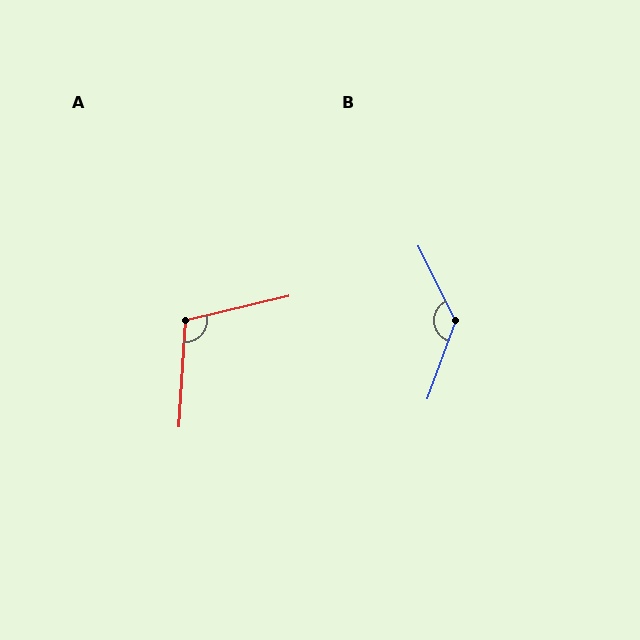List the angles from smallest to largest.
A (107°), B (134°).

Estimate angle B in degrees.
Approximately 134 degrees.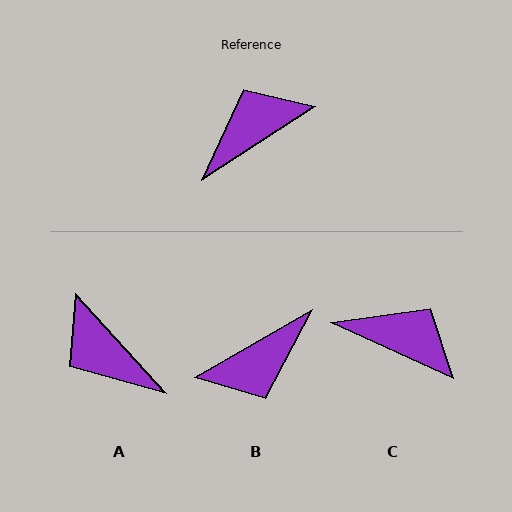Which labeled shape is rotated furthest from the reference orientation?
B, about 177 degrees away.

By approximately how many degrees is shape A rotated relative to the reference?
Approximately 99 degrees counter-clockwise.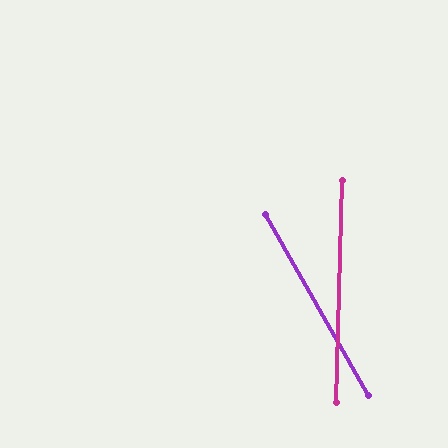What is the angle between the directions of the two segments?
Approximately 31 degrees.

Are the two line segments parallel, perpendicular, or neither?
Neither parallel nor perpendicular — they differ by about 31°.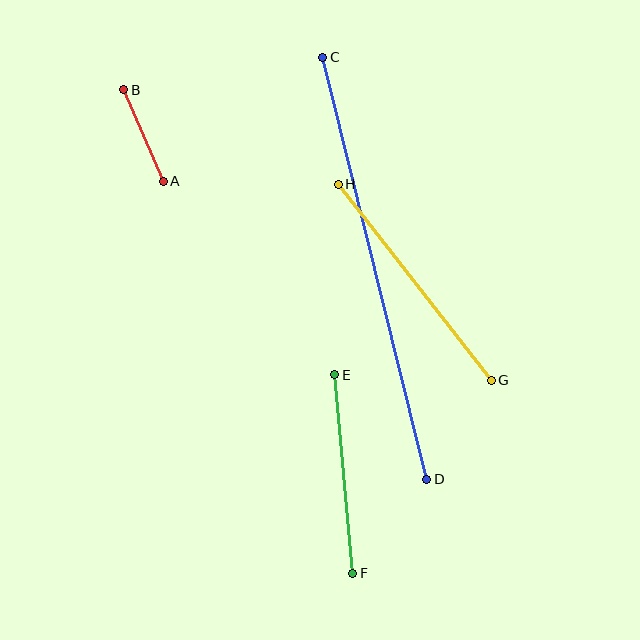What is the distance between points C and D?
The distance is approximately 435 pixels.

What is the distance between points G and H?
The distance is approximately 249 pixels.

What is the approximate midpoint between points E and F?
The midpoint is at approximately (344, 474) pixels.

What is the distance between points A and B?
The distance is approximately 100 pixels.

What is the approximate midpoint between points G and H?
The midpoint is at approximately (415, 282) pixels.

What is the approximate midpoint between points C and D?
The midpoint is at approximately (375, 268) pixels.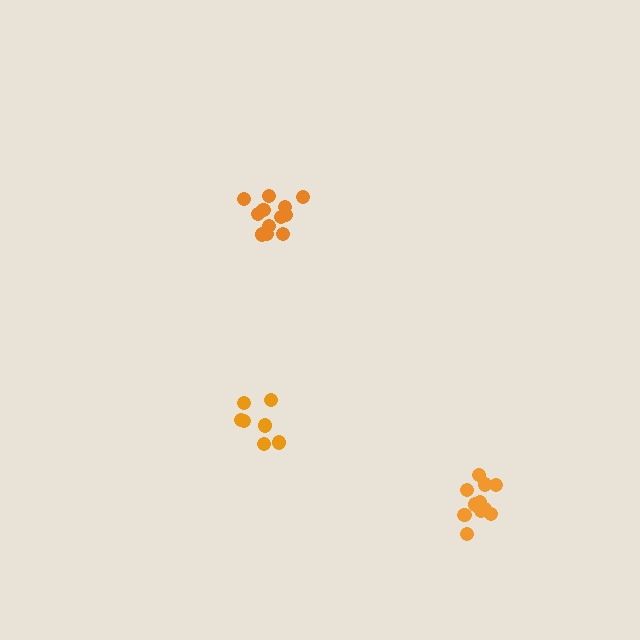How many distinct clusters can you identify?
There are 3 distinct clusters.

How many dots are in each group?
Group 1: 7 dots, Group 2: 12 dots, Group 3: 12 dots (31 total).